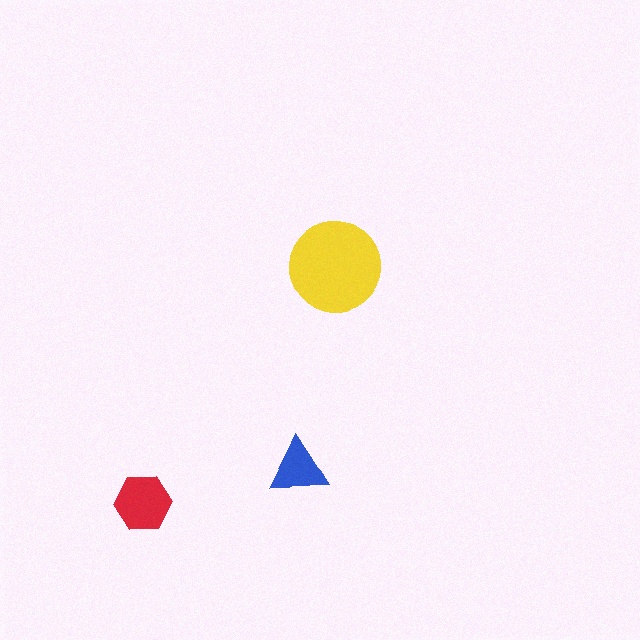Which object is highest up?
The yellow circle is topmost.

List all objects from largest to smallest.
The yellow circle, the red hexagon, the blue triangle.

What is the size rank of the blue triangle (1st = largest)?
3rd.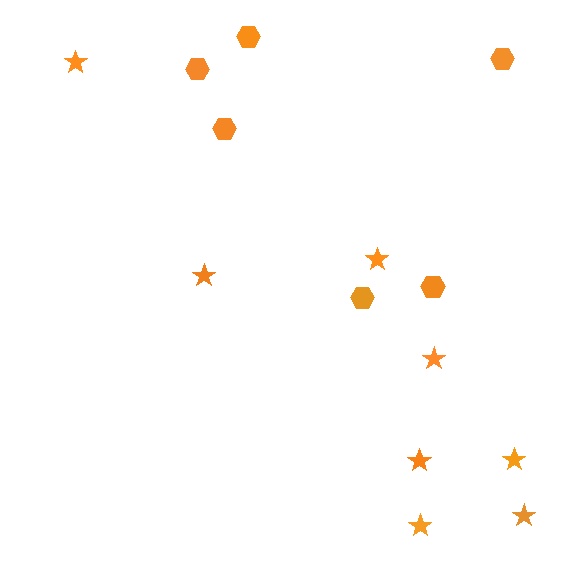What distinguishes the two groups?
There are 2 groups: one group of hexagons (6) and one group of stars (8).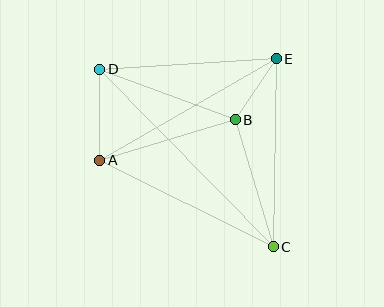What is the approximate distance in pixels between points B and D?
The distance between B and D is approximately 145 pixels.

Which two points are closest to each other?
Points B and E are closest to each other.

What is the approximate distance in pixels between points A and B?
The distance between A and B is approximately 141 pixels.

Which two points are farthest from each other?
Points C and D are farthest from each other.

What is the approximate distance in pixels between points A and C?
The distance between A and C is approximately 194 pixels.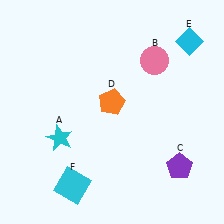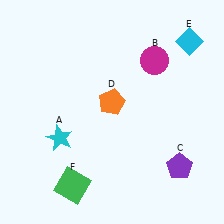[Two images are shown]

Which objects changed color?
B changed from pink to magenta. F changed from cyan to green.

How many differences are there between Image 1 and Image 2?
There are 2 differences between the two images.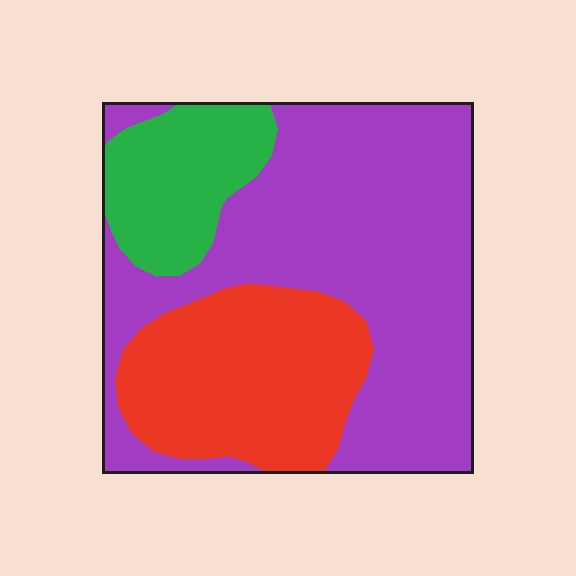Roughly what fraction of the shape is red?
Red covers roughly 25% of the shape.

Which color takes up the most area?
Purple, at roughly 55%.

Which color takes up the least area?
Green, at roughly 15%.